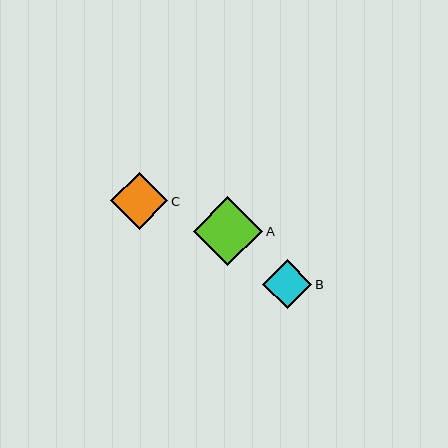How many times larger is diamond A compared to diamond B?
Diamond A is approximately 1.4 times the size of diamond B.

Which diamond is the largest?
Diamond A is the largest with a size of approximately 70 pixels.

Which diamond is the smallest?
Diamond B is the smallest with a size of approximately 49 pixels.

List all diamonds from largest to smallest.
From largest to smallest: A, C, B.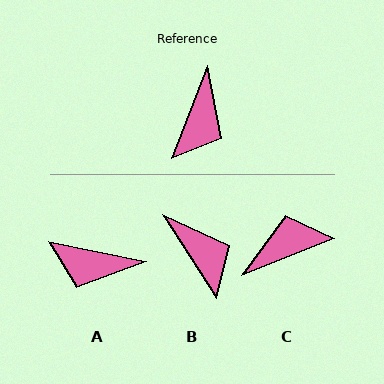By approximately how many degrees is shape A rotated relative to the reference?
Approximately 81 degrees clockwise.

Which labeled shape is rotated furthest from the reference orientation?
C, about 133 degrees away.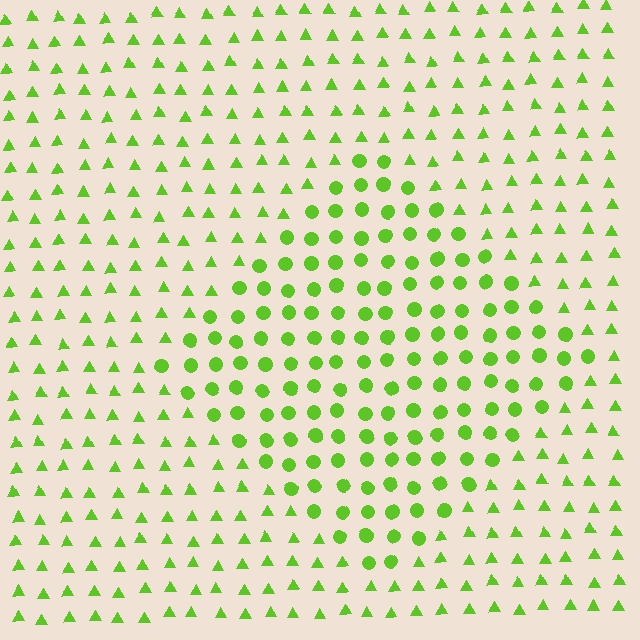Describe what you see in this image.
The image is filled with small lime elements arranged in a uniform grid. A diamond-shaped region contains circles, while the surrounding area contains triangles. The boundary is defined purely by the change in element shape.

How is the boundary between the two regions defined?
The boundary is defined by a change in element shape: circles inside vs. triangles outside. All elements share the same color and spacing.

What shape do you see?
I see a diamond.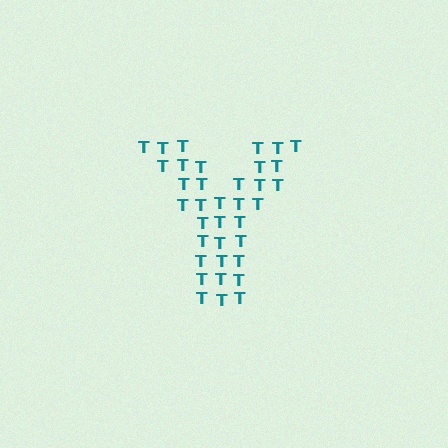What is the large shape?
The large shape is the letter Y.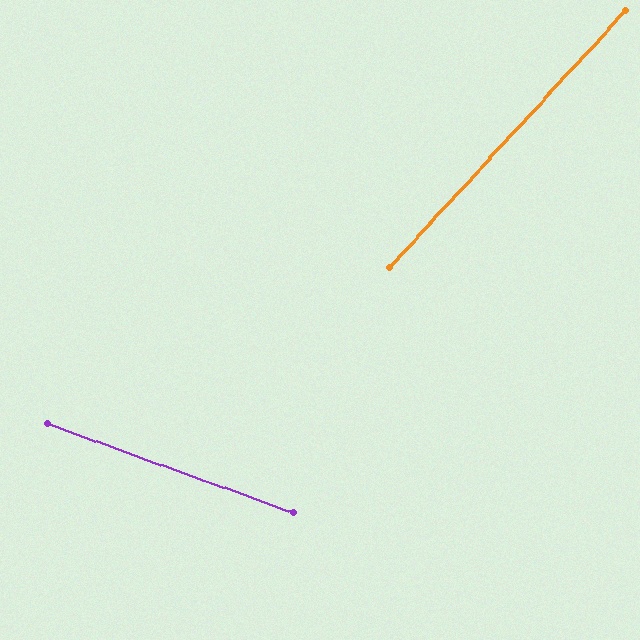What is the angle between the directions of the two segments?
Approximately 67 degrees.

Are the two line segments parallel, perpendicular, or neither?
Neither parallel nor perpendicular — they differ by about 67°.